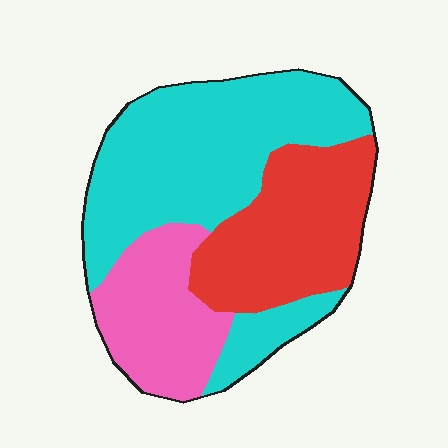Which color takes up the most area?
Cyan, at roughly 50%.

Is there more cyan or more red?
Cyan.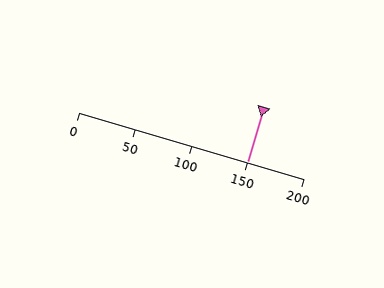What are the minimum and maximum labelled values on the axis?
The axis runs from 0 to 200.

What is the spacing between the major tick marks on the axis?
The major ticks are spaced 50 apart.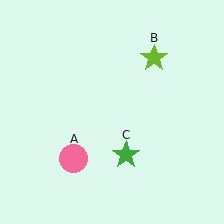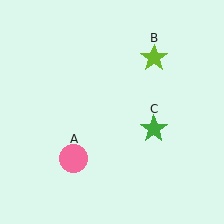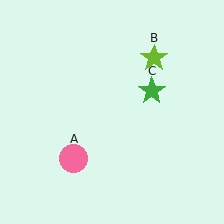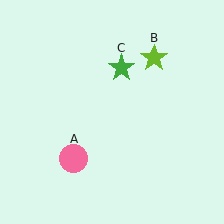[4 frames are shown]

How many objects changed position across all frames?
1 object changed position: green star (object C).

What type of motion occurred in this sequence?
The green star (object C) rotated counterclockwise around the center of the scene.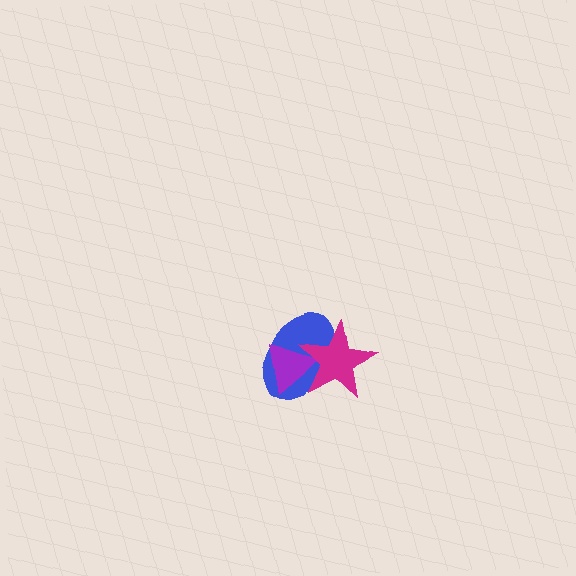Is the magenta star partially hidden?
No, no other shape covers it.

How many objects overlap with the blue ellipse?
2 objects overlap with the blue ellipse.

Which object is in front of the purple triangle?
The magenta star is in front of the purple triangle.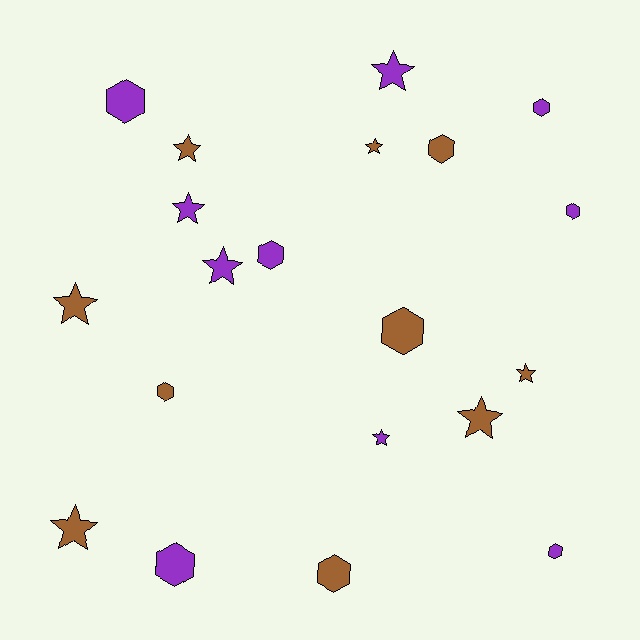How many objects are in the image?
There are 20 objects.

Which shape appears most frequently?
Star, with 10 objects.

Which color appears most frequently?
Purple, with 10 objects.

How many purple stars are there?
There are 4 purple stars.